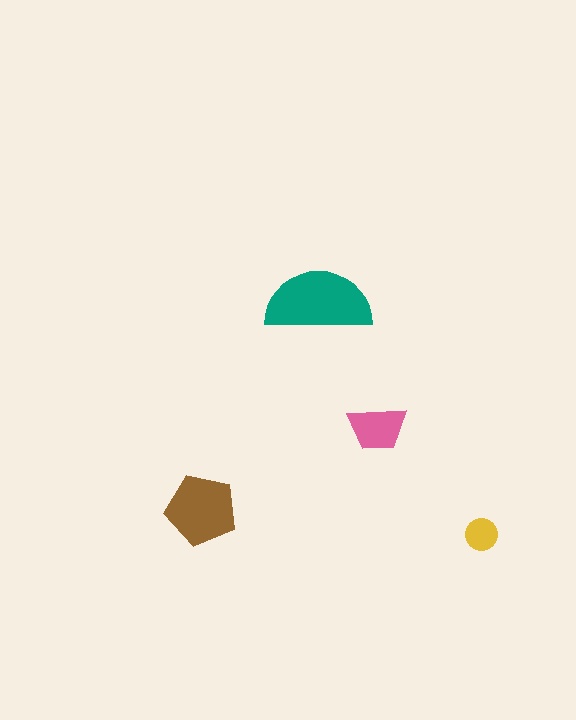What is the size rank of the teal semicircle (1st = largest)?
1st.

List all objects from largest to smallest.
The teal semicircle, the brown pentagon, the pink trapezoid, the yellow circle.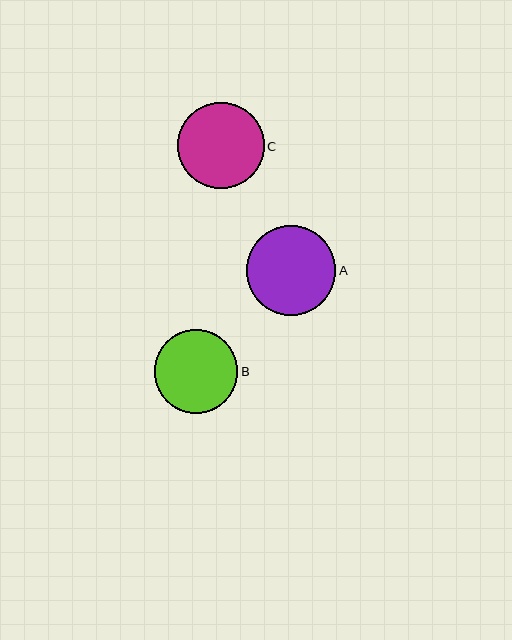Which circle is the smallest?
Circle B is the smallest with a size of approximately 84 pixels.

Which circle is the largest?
Circle A is the largest with a size of approximately 90 pixels.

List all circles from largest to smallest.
From largest to smallest: A, C, B.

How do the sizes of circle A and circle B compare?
Circle A and circle B are approximately the same size.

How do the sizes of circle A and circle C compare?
Circle A and circle C are approximately the same size.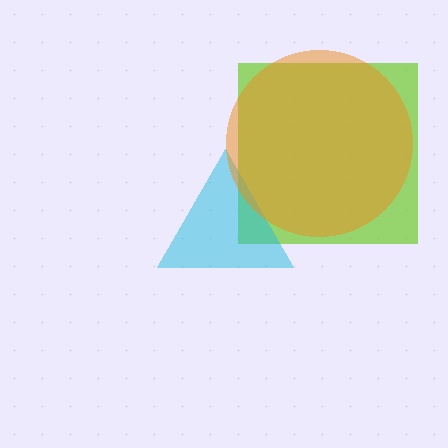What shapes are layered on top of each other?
The layered shapes are: a lime square, a cyan triangle, an orange circle.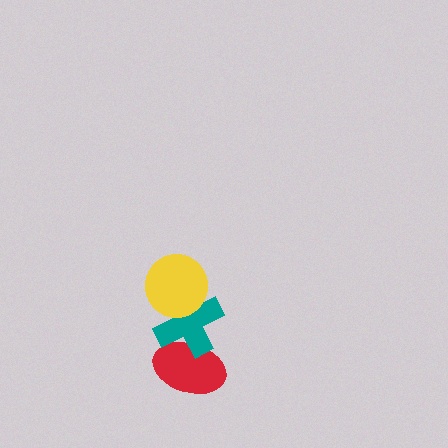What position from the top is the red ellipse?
The red ellipse is 3rd from the top.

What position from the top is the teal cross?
The teal cross is 2nd from the top.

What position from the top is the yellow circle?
The yellow circle is 1st from the top.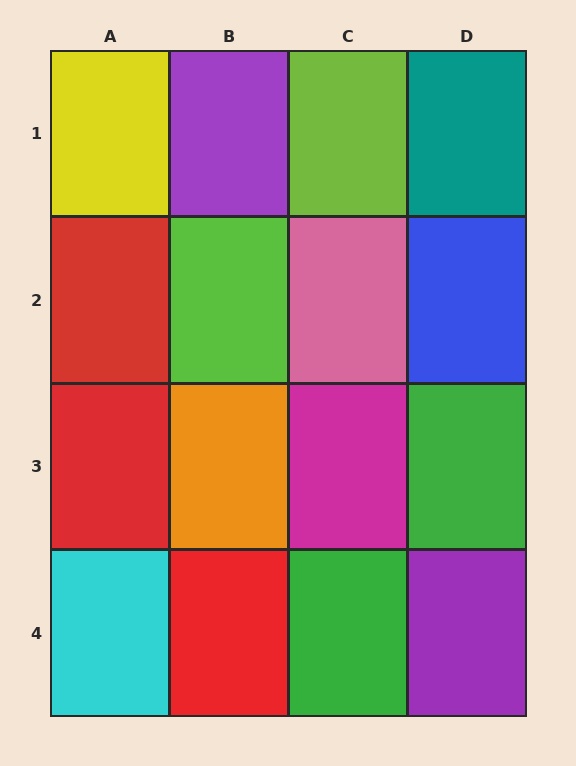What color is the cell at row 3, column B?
Orange.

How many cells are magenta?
1 cell is magenta.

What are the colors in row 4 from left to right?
Cyan, red, green, purple.